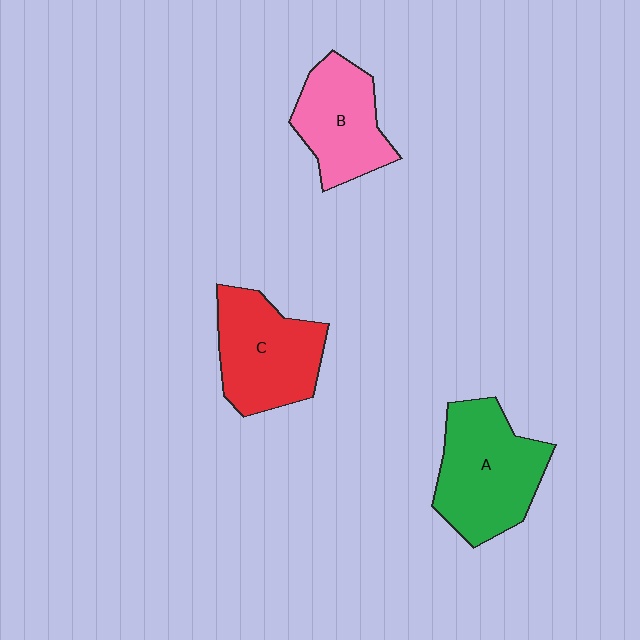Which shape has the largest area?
Shape A (green).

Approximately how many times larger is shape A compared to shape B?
Approximately 1.3 times.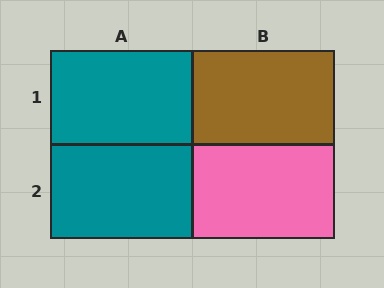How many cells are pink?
1 cell is pink.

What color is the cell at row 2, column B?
Pink.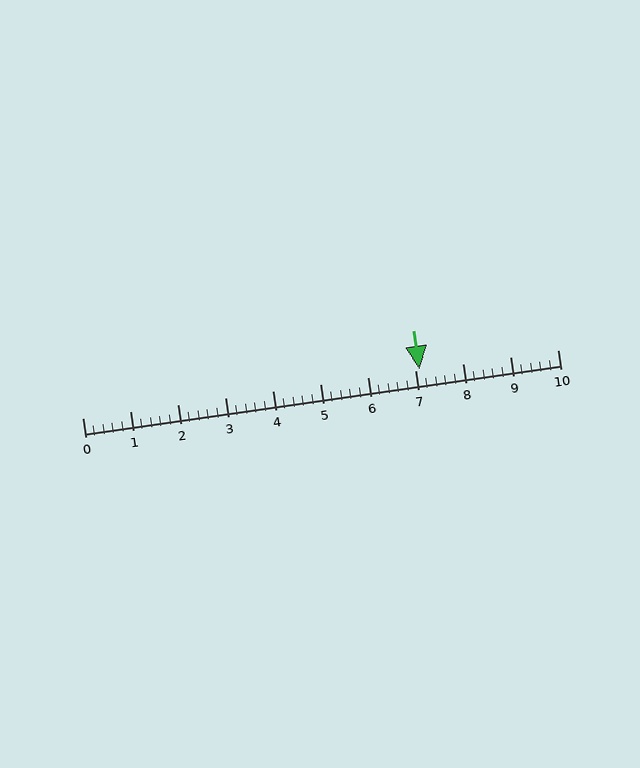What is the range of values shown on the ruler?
The ruler shows values from 0 to 10.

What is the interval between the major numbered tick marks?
The major tick marks are spaced 1 units apart.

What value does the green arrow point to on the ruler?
The green arrow points to approximately 7.1.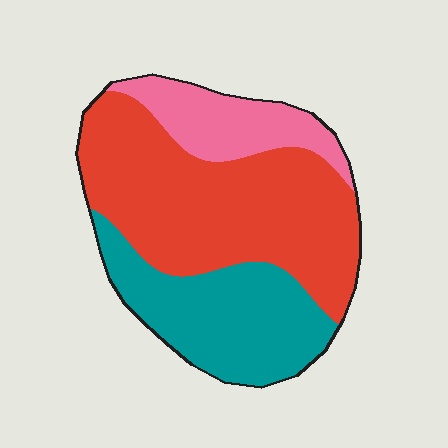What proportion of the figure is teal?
Teal covers 30% of the figure.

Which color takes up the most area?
Red, at roughly 55%.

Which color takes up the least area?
Pink, at roughly 15%.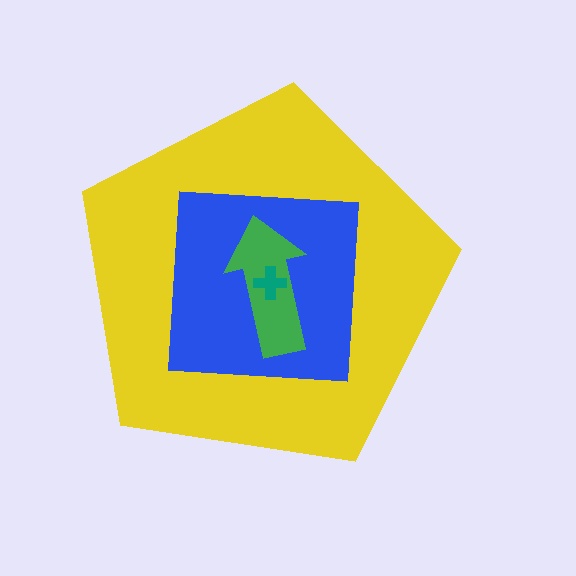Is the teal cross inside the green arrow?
Yes.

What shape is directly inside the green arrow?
The teal cross.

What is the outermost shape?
The yellow pentagon.